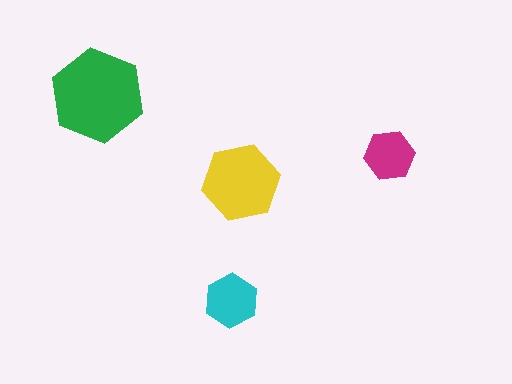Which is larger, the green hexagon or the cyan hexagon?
The green one.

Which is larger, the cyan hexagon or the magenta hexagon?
The cyan one.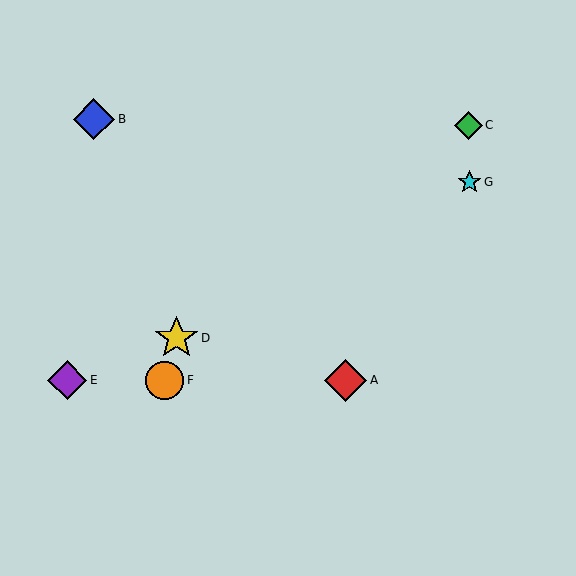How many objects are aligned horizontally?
3 objects (A, E, F) are aligned horizontally.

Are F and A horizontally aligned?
Yes, both are at y≈380.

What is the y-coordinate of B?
Object B is at y≈119.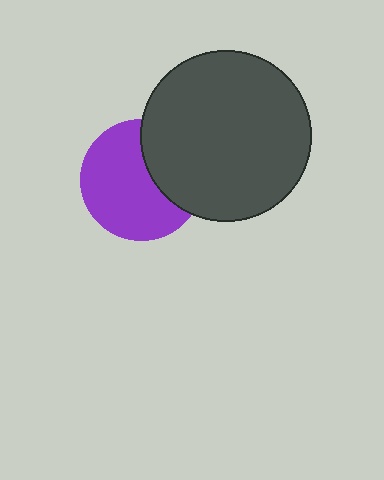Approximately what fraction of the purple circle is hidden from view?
Roughly 34% of the purple circle is hidden behind the dark gray circle.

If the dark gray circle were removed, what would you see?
You would see the complete purple circle.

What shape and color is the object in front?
The object in front is a dark gray circle.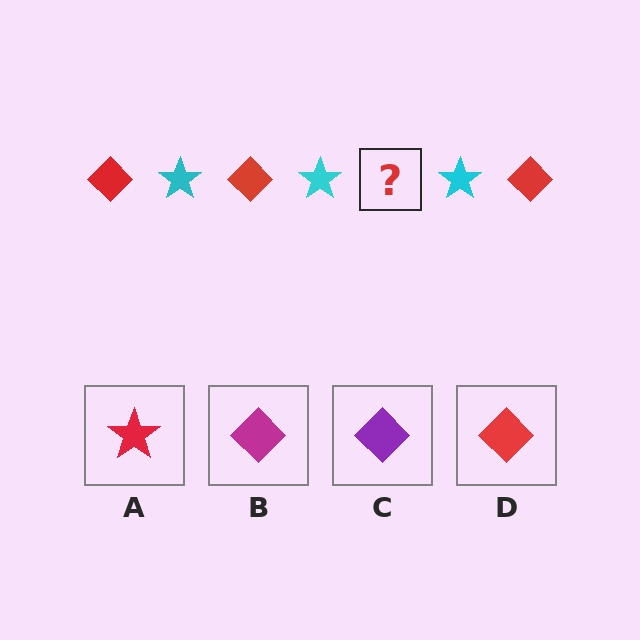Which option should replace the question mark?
Option D.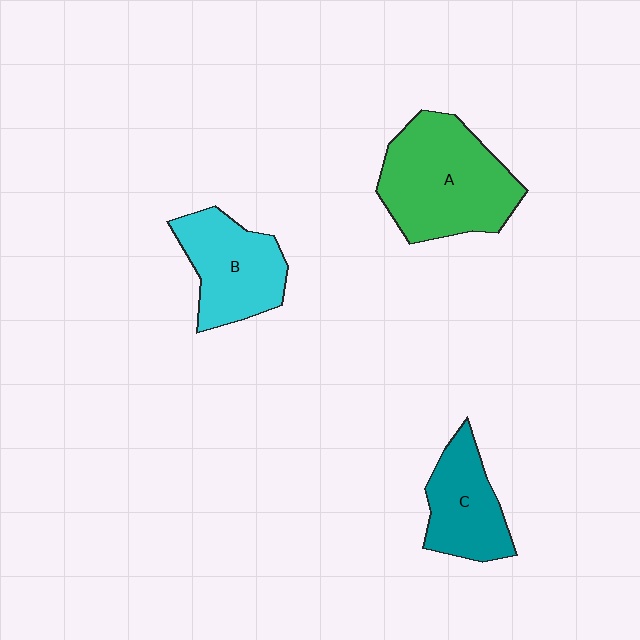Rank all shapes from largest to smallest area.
From largest to smallest: A (green), B (cyan), C (teal).